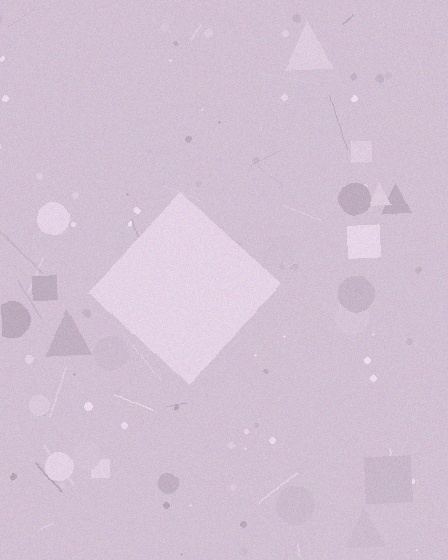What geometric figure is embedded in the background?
A diamond is embedded in the background.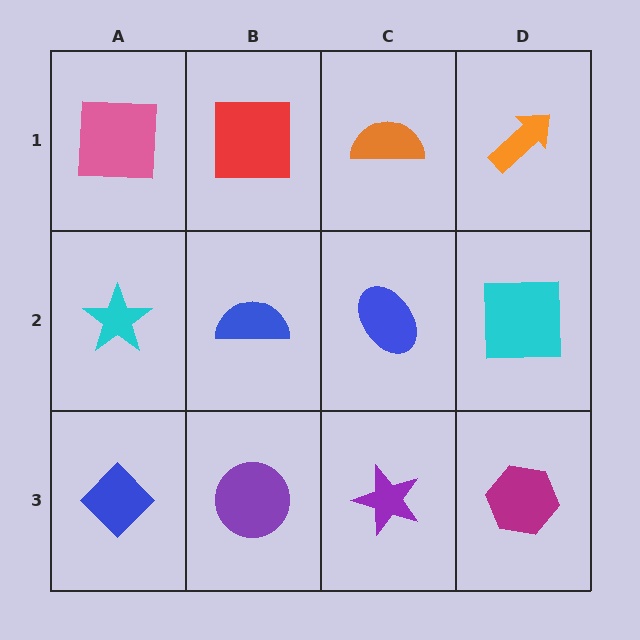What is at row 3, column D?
A magenta hexagon.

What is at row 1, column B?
A red square.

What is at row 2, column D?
A cyan square.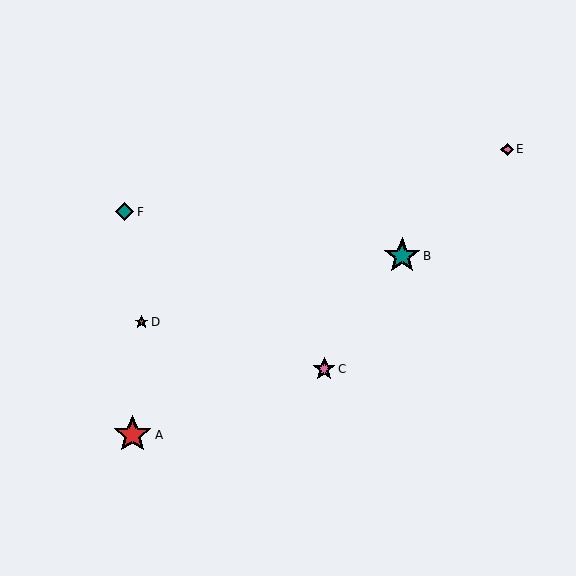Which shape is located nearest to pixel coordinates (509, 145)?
The pink diamond (labeled E) at (507, 149) is nearest to that location.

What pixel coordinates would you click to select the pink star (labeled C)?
Click at (324, 369) to select the pink star C.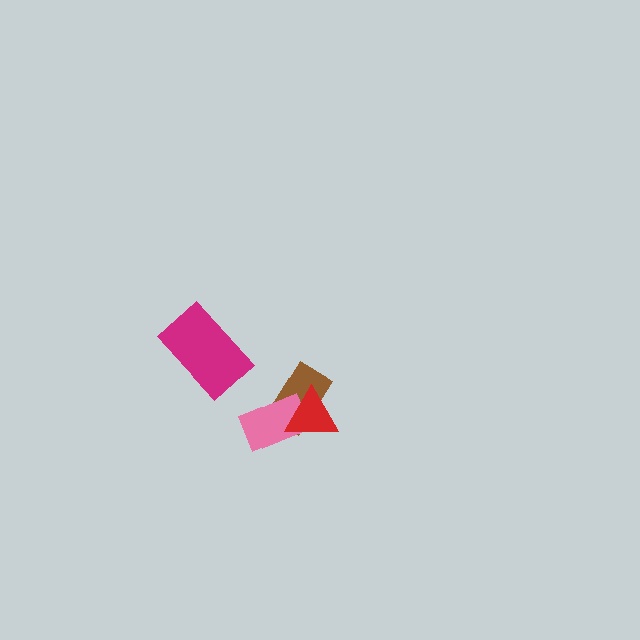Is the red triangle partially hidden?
No, no other shape covers it.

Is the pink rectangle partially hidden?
Yes, it is partially covered by another shape.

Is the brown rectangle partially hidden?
Yes, it is partially covered by another shape.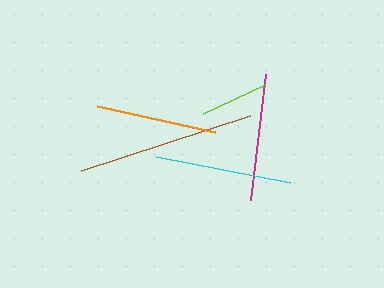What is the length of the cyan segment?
The cyan segment is approximately 136 pixels long.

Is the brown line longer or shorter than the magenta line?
The brown line is longer than the magenta line.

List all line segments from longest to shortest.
From longest to shortest: brown, cyan, magenta, orange, lime.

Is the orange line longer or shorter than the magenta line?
The magenta line is longer than the orange line.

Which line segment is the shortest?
The lime line is the shortest at approximately 68 pixels.